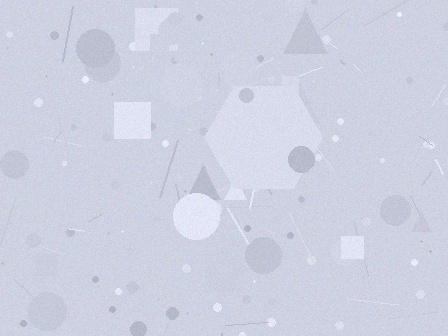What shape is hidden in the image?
A hexagon is hidden in the image.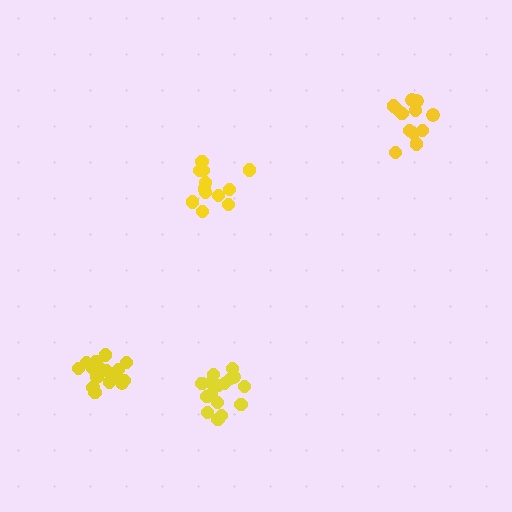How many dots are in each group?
Group 1: 16 dots, Group 2: 12 dots, Group 3: 13 dots, Group 4: 17 dots (58 total).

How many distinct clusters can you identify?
There are 4 distinct clusters.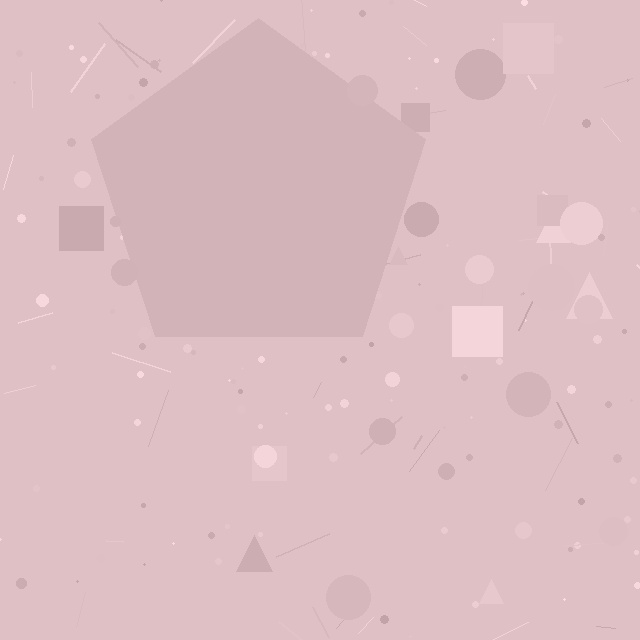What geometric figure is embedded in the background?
A pentagon is embedded in the background.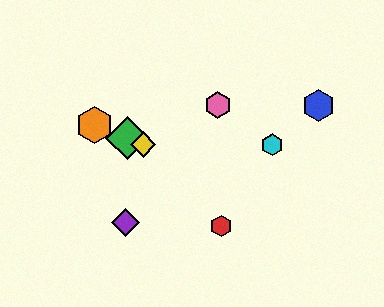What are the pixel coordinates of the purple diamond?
The purple diamond is at (126, 222).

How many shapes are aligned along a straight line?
3 shapes (the green diamond, the yellow diamond, the orange hexagon) are aligned along a straight line.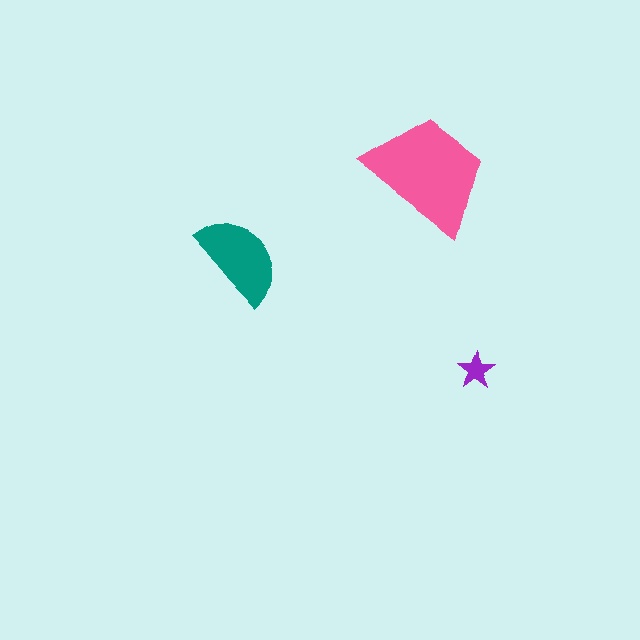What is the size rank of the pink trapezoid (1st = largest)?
1st.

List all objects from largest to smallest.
The pink trapezoid, the teal semicircle, the purple star.